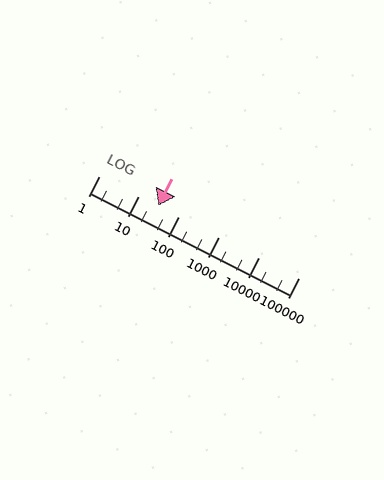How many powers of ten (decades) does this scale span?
The scale spans 5 decades, from 1 to 100000.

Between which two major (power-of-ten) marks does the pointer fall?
The pointer is between 10 and 100.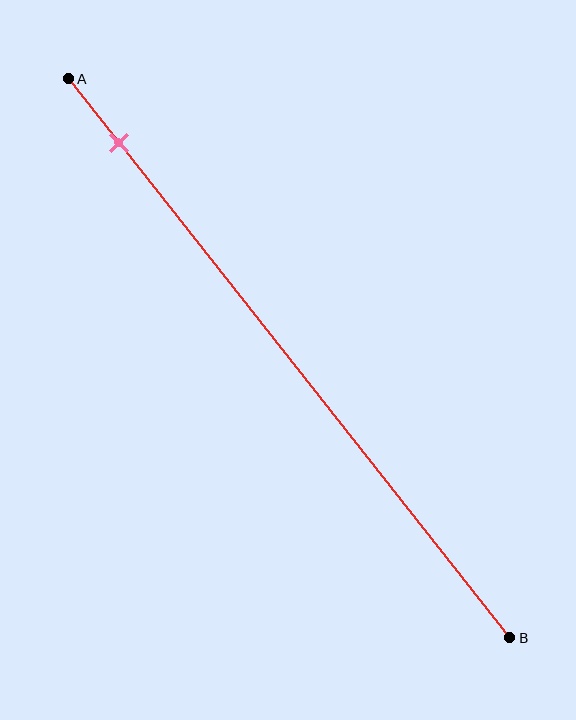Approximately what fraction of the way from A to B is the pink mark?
The pink mark is approximately 10% of the way from A to B.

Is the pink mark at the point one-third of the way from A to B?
No, the mark is at about 10% from A, not at the 33% one-third point.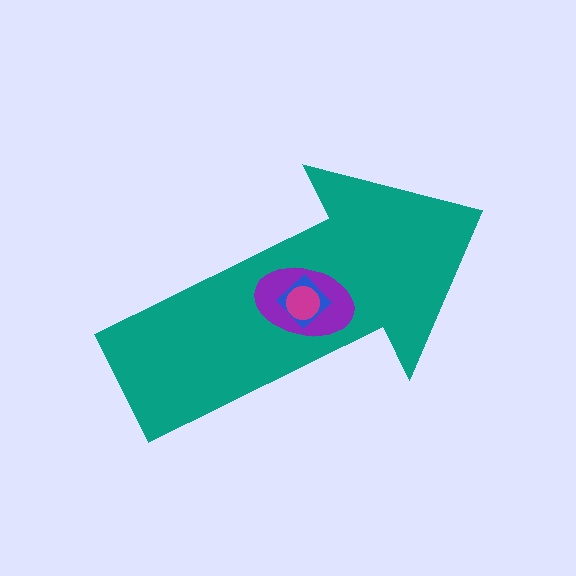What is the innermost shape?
The magenta circle.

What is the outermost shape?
The teal arrow.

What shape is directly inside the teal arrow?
The purple ellipse.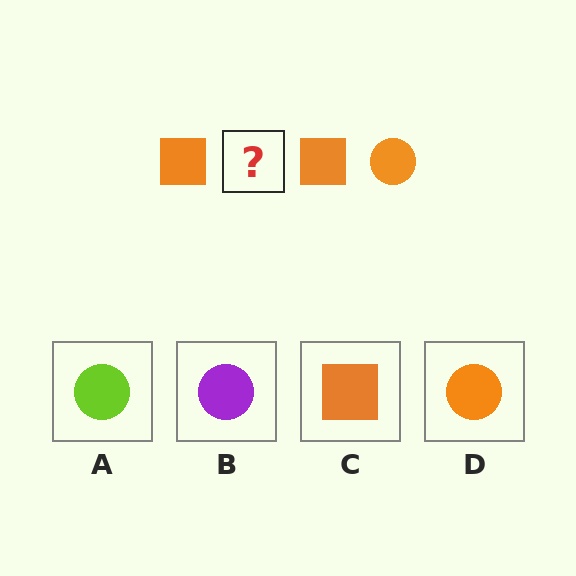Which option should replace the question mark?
Option D.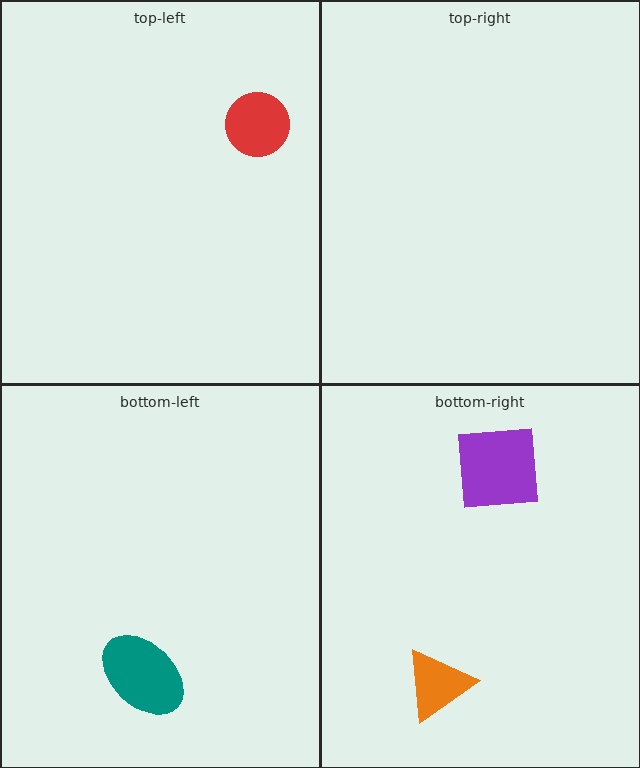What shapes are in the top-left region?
The red circle.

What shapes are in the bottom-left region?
The teal ellipse.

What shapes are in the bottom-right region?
The purple square, the orange triangle.